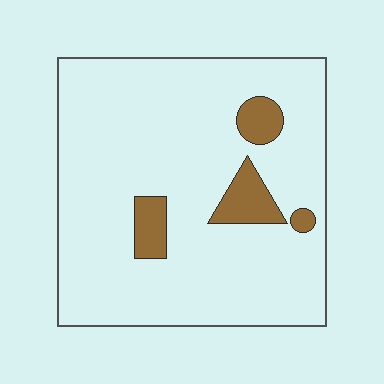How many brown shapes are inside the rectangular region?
4.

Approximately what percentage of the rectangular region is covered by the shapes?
Approximately 10%.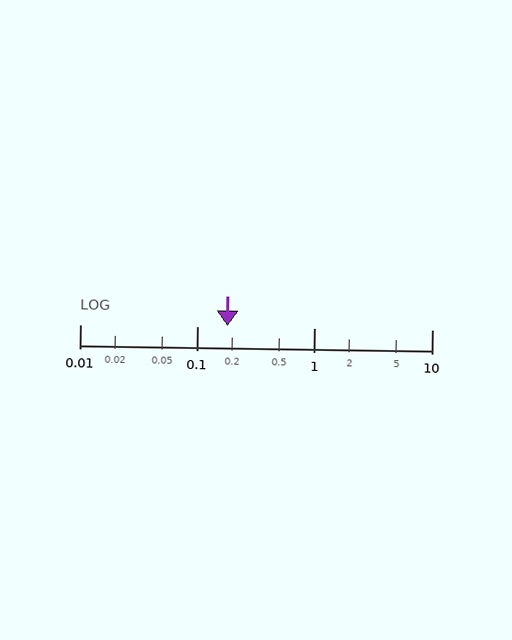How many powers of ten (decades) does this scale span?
The scale spans 3 decades, from 0.01 to 10.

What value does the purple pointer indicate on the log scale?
The pointer indicates approximately 0.18.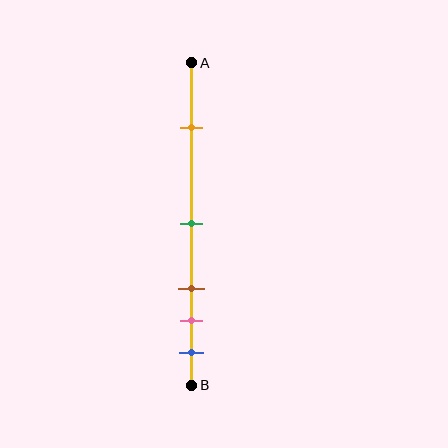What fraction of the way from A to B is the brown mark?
The brown mark is approximately 70% (0.7) of the way from A to B.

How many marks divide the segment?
There are 5 marks dividing the segment.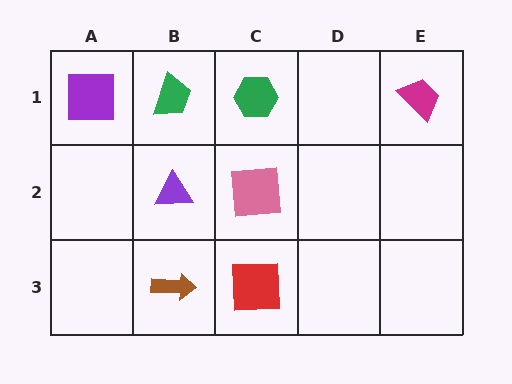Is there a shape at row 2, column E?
No, that cell is empty.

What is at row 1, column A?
A purple square.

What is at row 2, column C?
A pink square.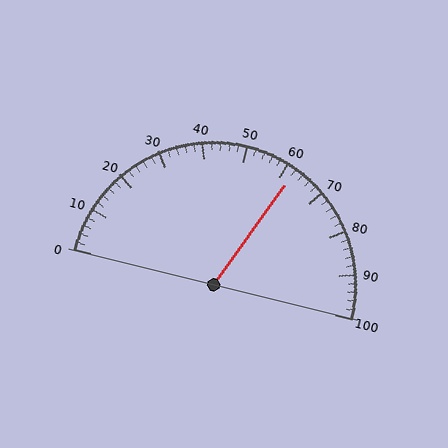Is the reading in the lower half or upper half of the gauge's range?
The reading is in the upper half of the range (0 to 100).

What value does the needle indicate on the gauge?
The needle indicates approximately 62.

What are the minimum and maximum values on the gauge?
The gauge ranges from 0 to 100.